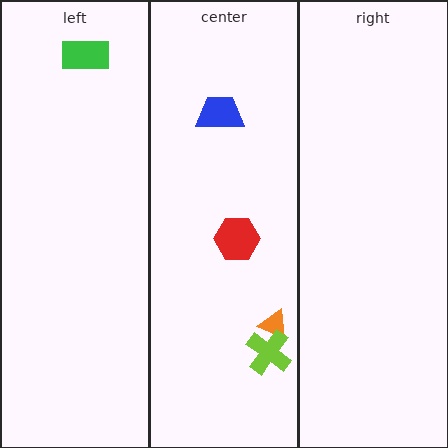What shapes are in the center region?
The orange triangle, the red hexagon, the blue trapezoid, the lime cross.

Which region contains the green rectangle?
The left region.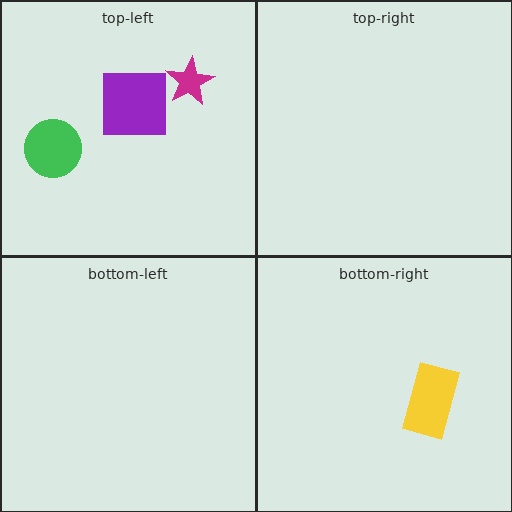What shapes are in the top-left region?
The magenta star, the purple square, the green circle.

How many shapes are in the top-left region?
3.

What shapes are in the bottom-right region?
The yellow rectangle.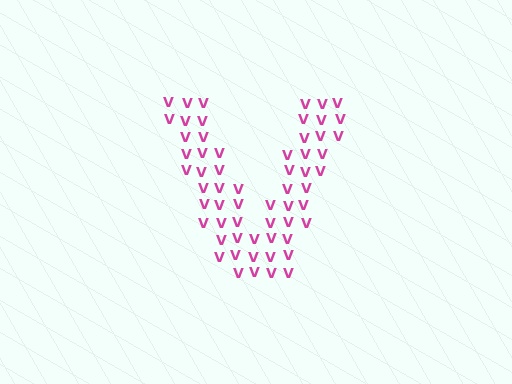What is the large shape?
The large shape is the letter V.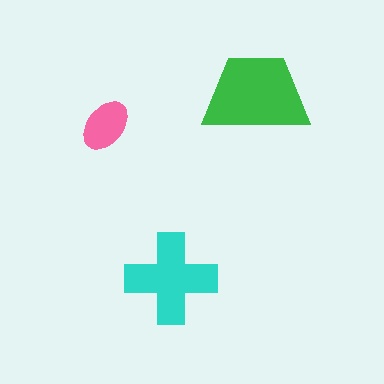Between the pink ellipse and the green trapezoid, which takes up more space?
The green trapezoid.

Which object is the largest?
The green trapezoid.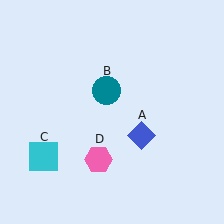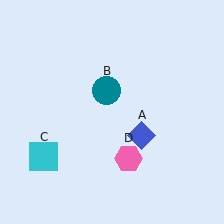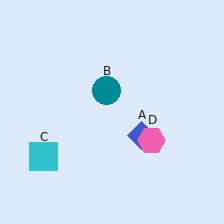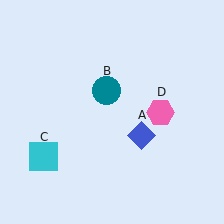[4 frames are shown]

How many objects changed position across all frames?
1 object changed position: pink hexagon (object D).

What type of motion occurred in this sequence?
The pink hexagon (object D) rotated counterclockwise around the center of the scene.